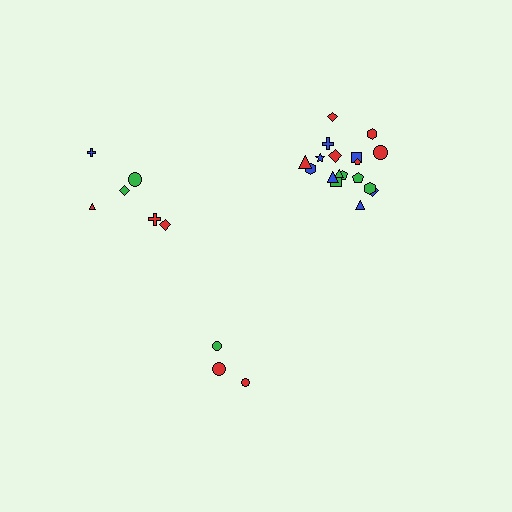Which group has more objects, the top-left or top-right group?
The top-right group.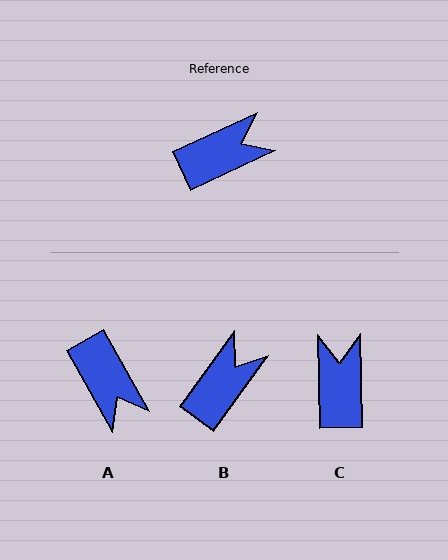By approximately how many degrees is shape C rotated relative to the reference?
Approximately 67 degrees counter-clockwise.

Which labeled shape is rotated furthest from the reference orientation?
A, about 85 degrees away.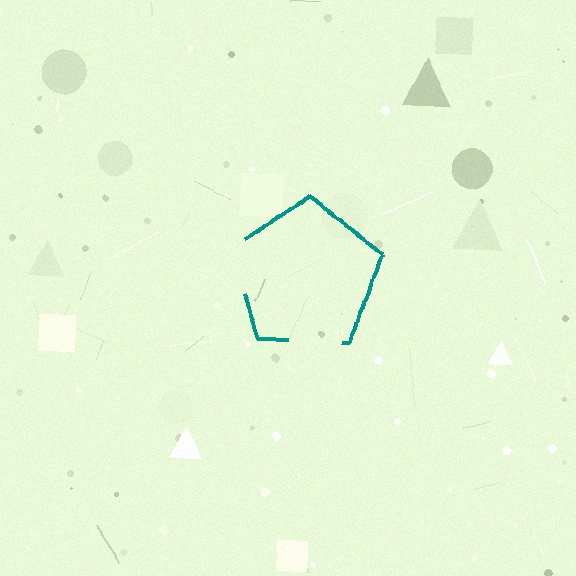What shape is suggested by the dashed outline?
The dashed outline suggests a pentagon.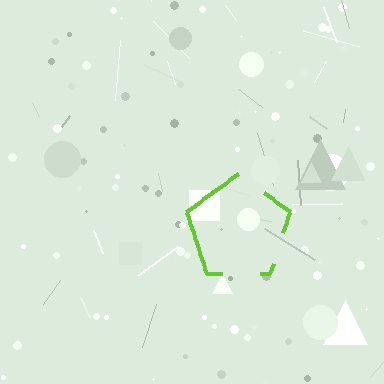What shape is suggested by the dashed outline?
The dashed outline suggests a pentagon.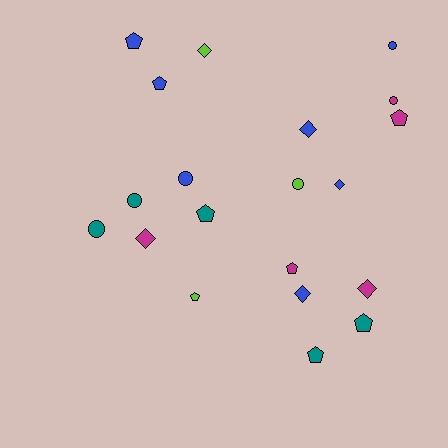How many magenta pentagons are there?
There are 2 magenta pentagons.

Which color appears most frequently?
Blue, with 7 objects.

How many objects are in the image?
There are 20 objects.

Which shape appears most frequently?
Pentagon, with 8 objects.